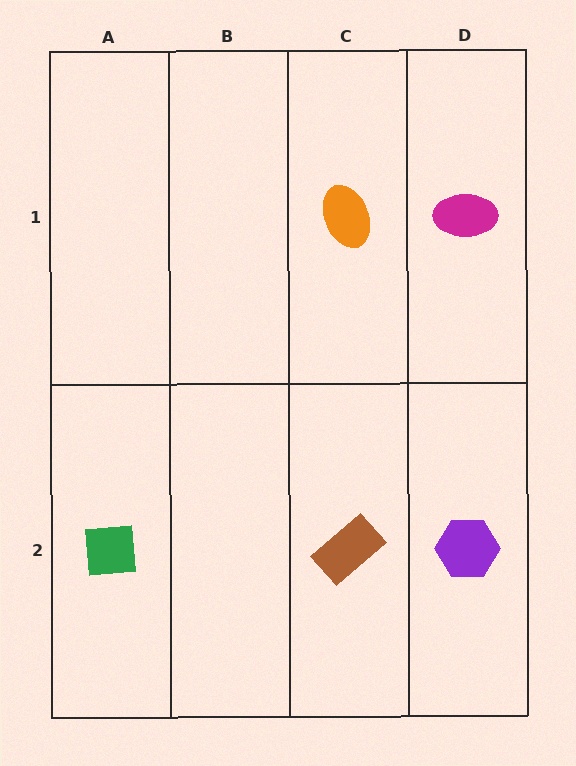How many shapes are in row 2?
3 shapes.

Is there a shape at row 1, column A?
No, that cell is empty.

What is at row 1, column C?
An orange ellipse.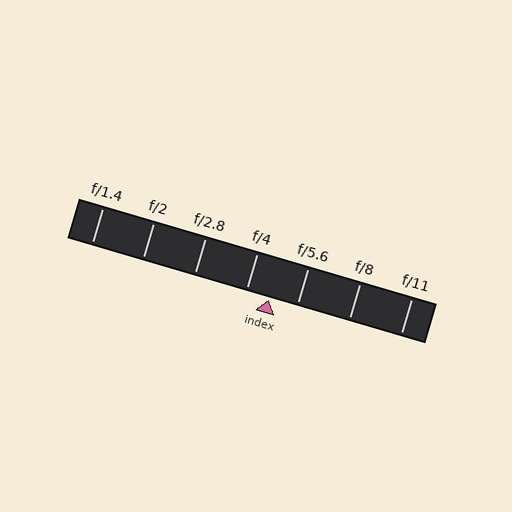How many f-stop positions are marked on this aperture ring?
There are 7 f-stop positions marked.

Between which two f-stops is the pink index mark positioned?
The index mark is between f/4 and f/5.6.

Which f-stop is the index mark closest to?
The index mark is closest to f/4.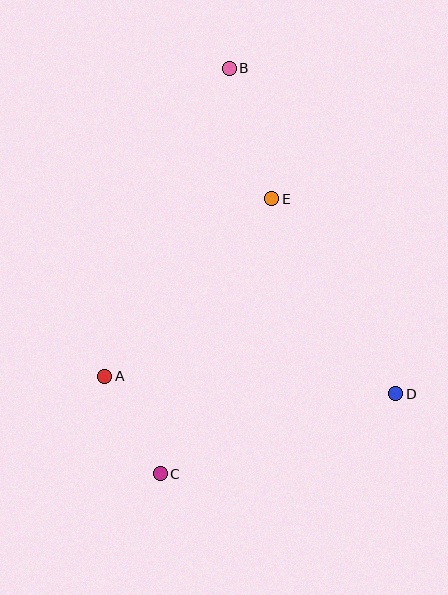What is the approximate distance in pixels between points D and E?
The distance between D and E is approximately 231 pixels.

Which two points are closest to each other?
Points A and C are closest to each other.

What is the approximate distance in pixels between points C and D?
The distance between C and D is approximately 248 pixels.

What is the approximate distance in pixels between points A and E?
The distance between A and E is approximately 244 pixels.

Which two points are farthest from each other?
Points B and C are farthest from each other.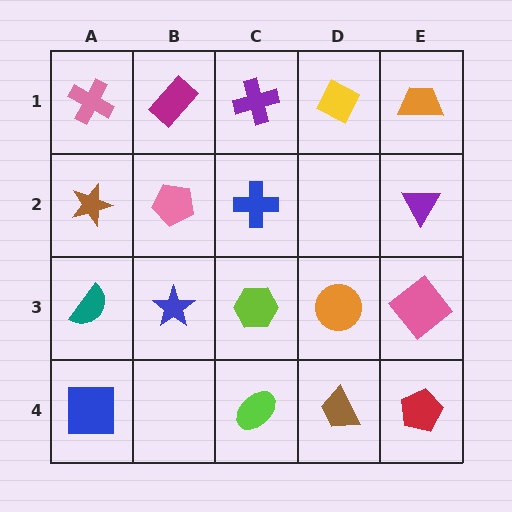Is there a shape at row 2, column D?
No, that cell is empty.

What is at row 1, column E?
An orange trapezoid.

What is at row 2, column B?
A pink pentagon.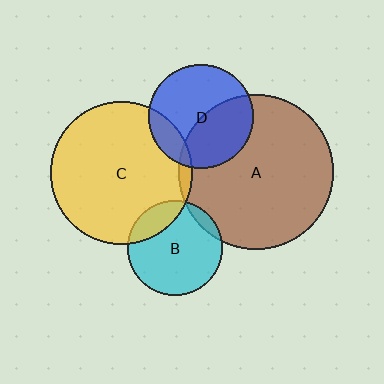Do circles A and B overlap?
Yes.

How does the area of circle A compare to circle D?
Approximately 2.2 times.